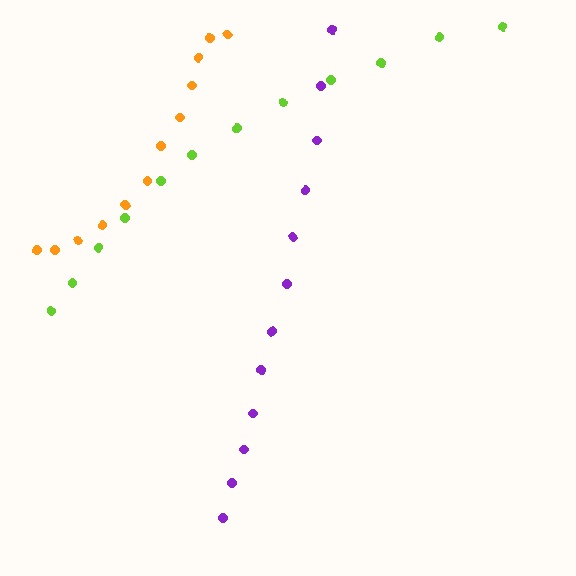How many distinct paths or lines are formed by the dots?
There are 3 distinct paths.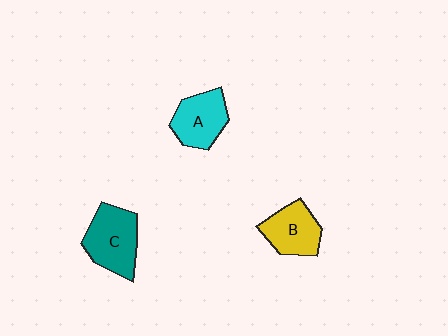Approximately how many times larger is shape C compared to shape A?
Approximately 1.2 times.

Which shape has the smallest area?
Shape B (yellow).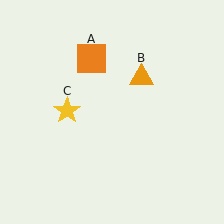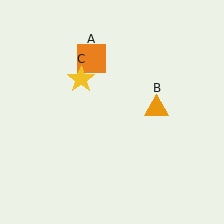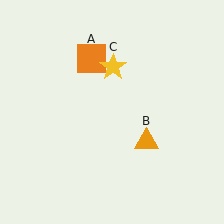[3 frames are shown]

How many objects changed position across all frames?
2 objects changed position: orange triangle (object B), yellow star (object C).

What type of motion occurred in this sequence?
The orange triangle (object B), yellow star (object C) rotated clockwise around the center of the scene.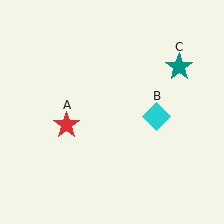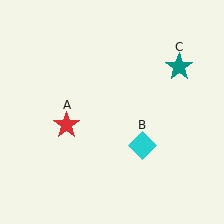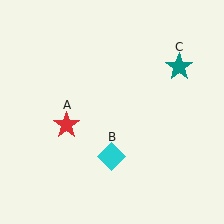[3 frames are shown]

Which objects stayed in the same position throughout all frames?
Red star (object A) and teal star (object C) remained stationary.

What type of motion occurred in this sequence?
The cyan diamond (object B) rotated clockwise around the center of the scene.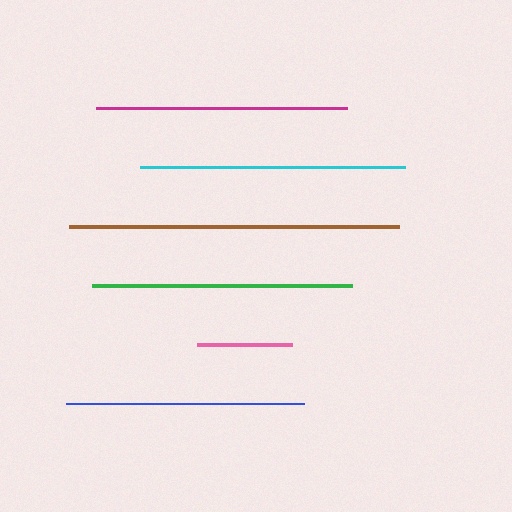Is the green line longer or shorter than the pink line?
The green line is longer than the pink line.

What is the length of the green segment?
The green segment is approximately 261 pixels long.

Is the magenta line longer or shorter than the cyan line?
The cyan line is longer than the magenta line.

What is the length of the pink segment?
The pink segment is approximately 95 pixels long.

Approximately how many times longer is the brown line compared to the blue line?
The brown line is approximately 1.4 times the length of the blue line.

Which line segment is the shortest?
The pink line is the shortest at approximately 95 pixels.